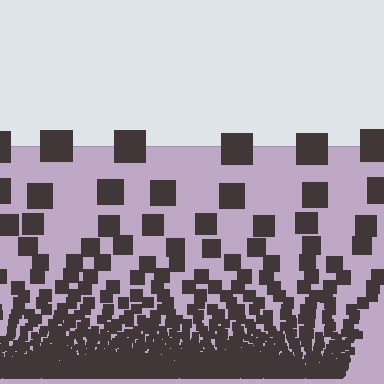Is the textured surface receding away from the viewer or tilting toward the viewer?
The surface appears to tilt toward the viewer. Texture elements get larger and sparser toward the top.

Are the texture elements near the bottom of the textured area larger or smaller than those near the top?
Smaller. The gradient is inverted — elements near the bottom are smaller and denser.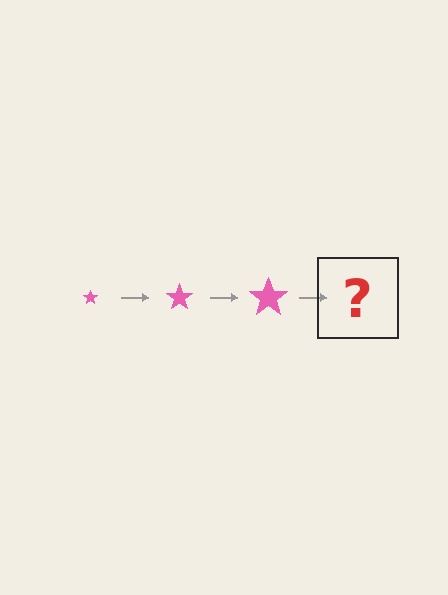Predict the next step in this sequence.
The next step is a pink star, larger than the previous one.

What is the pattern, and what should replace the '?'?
The pattern is that the star gets progressively larger each step. The '?' should be a pink star, larger than the previous one.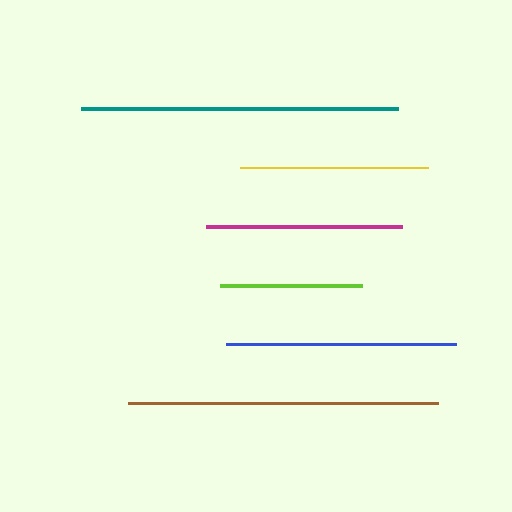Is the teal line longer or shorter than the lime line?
The teal line is longer than the lime line.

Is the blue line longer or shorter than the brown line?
The brown line is longer than the blue line.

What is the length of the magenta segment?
The magenta segment is approximately 196 pixels long.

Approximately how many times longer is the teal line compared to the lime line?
The teal line is approximately 2.2 times the length of the lime line.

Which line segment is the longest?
The teal line is the longest at approximately 317 pixels.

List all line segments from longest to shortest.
From longest to shortest: teal, brown, blue, magenta, yellow, lime.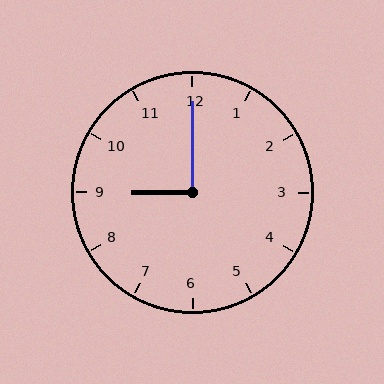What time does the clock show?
9:00.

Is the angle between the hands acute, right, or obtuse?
It is right.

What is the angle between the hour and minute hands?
Approximately 90 degrees.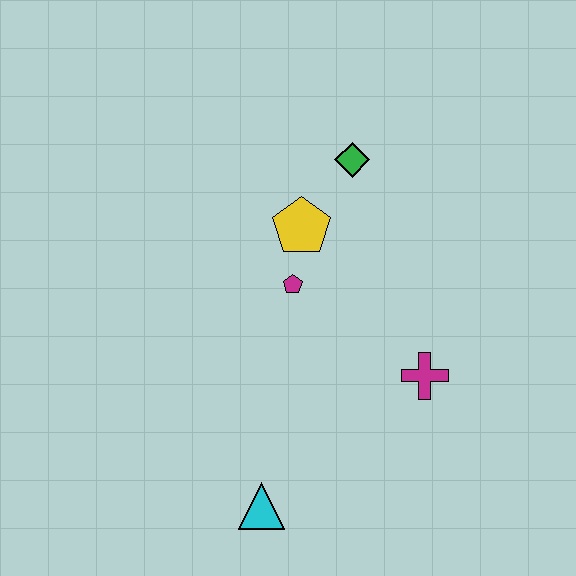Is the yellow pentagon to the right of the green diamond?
No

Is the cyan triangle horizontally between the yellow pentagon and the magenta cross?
No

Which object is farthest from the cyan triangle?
The green diamond is farthest from the cyan triangle.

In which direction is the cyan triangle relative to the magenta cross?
The cyan triangle is to the left of the magenta cross.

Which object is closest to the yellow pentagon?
The magenta pentagon is closest to the yellow pentagon.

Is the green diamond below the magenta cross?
No